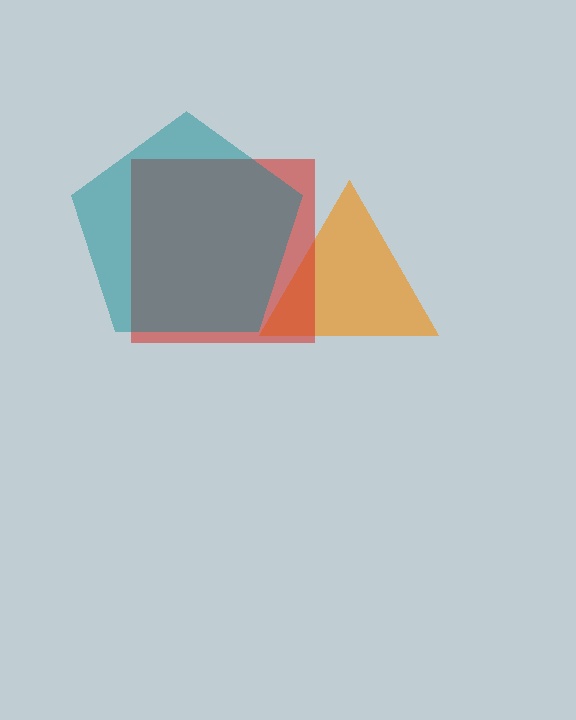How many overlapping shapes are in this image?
There are 3 overlapping shapes in the image.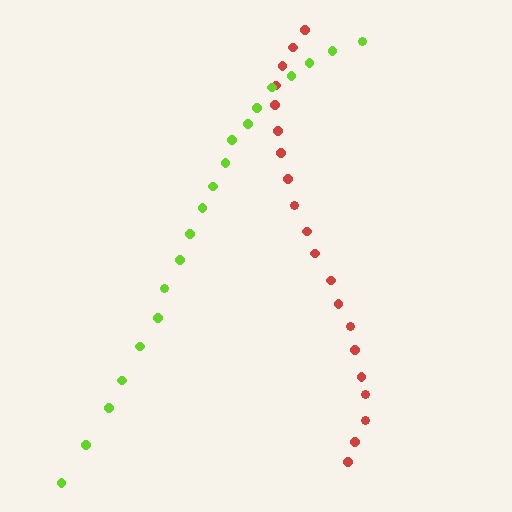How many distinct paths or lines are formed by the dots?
There are 2 distinct paths.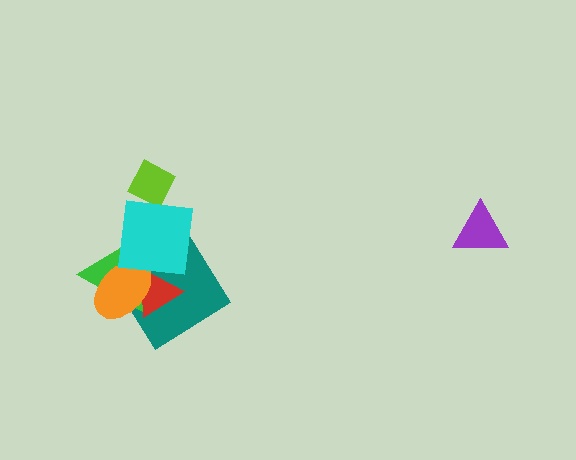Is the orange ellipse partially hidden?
Yes, it is partially covered by another shape.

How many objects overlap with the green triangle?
4 objects overlap with the green triangle.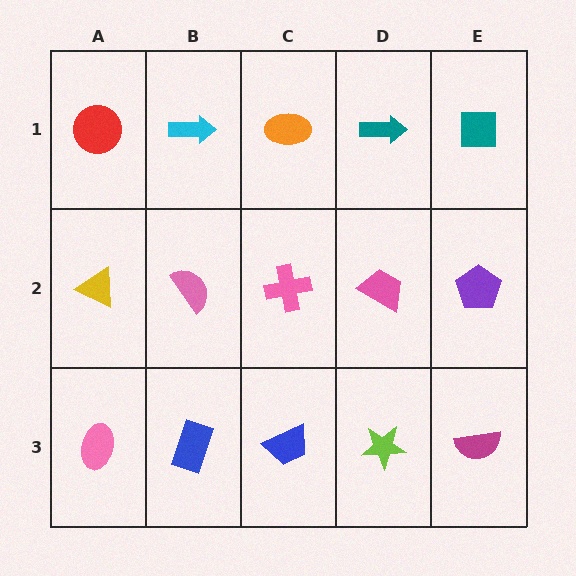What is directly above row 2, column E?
A teal square.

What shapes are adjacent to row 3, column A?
A yellow triangle (row 2, column A), a blue rectangle (row 3, column B).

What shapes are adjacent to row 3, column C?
A pink cross (row 2, column C), a blue rectangle (row 3, column B), a lime star (row 3, column D).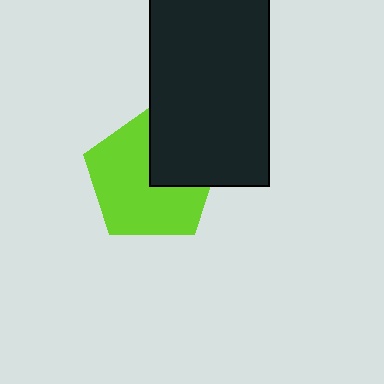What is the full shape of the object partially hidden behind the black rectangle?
The partially hidden object is a lime pentagon.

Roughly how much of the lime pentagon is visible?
Most of it is visible (roughly 68%).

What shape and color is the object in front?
The object in front is a black rectangle.